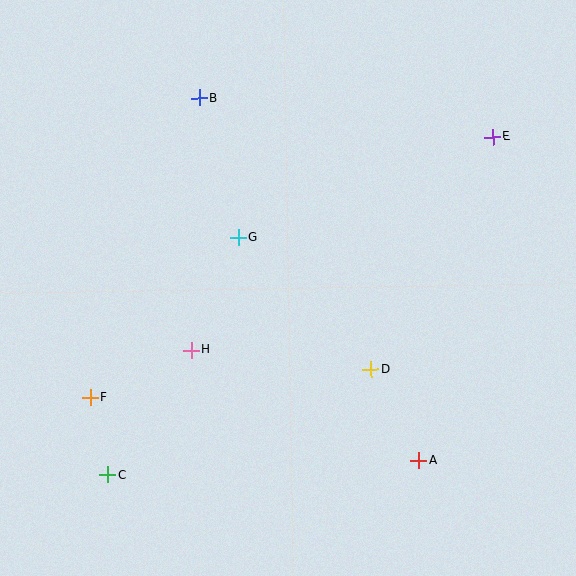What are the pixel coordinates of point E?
Point E is at (493, 137).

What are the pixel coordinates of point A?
Point A is at (418, 460).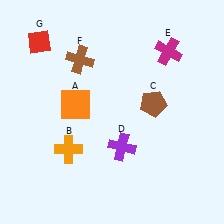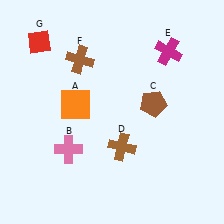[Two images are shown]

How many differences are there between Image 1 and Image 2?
There are 2 differences between the two images.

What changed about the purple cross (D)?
In Image 1, D is purple. In Image 2, it changed to brown.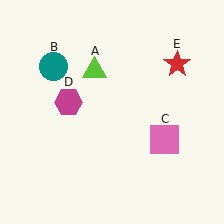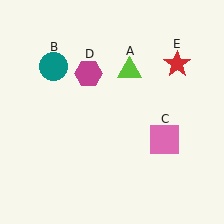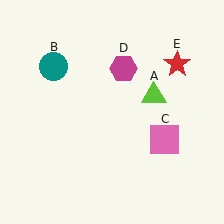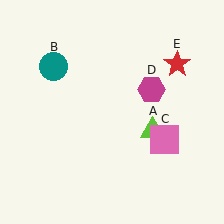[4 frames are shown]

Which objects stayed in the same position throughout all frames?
Teal circle (object B) and pink square (object C) and red star (object E) remained stationary.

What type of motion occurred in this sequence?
The lime triangle (object A), magenta hexagon (object D) rotated clockwise around the center of the scene.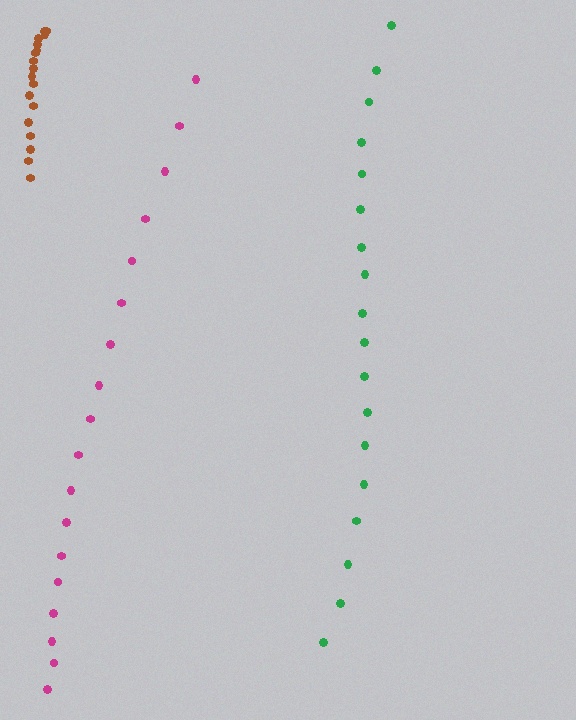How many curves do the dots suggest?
There are 3 distinct paths.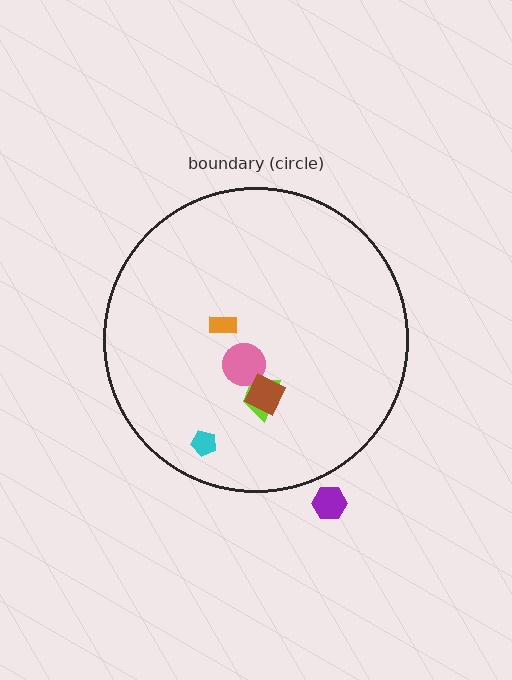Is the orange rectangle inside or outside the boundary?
Inside.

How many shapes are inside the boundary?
5 inside, 1 outside.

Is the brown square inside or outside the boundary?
Inside.